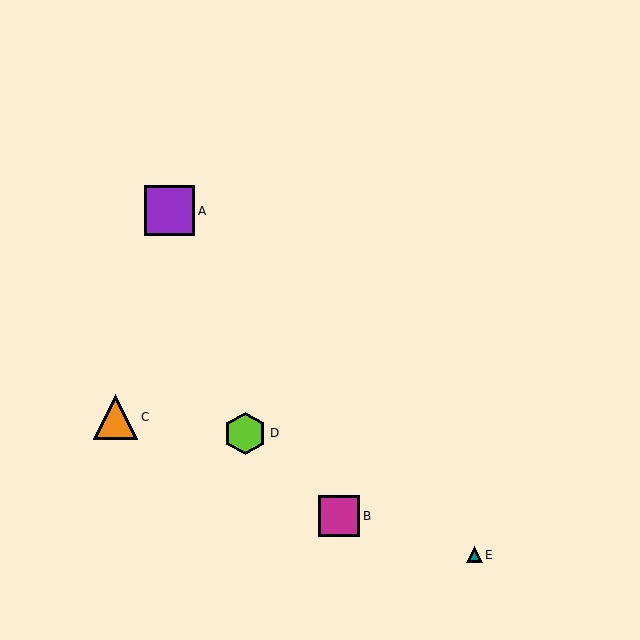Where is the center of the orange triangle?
The center of the orange triangle is at (115, 417).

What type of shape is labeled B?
Shape B is a magenta square.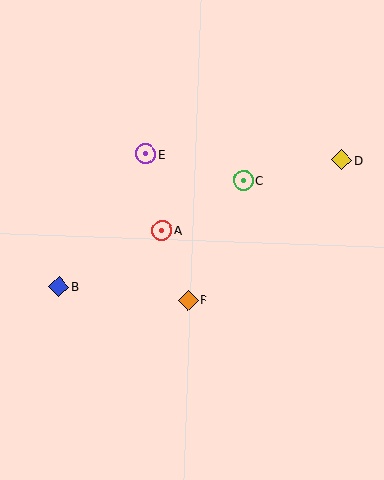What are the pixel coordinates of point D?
Point D is at (342, 160).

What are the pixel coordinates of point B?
Point B is at (59, 286).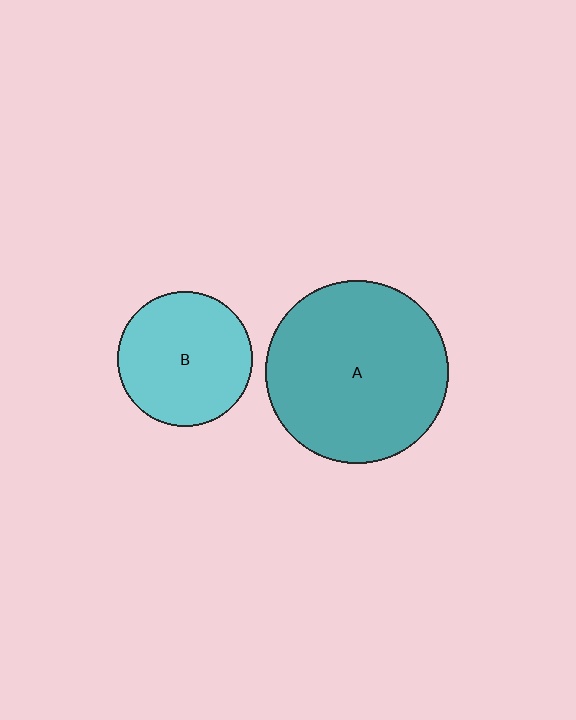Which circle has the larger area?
Circle A (teal).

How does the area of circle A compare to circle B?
Approximately 1.8 times.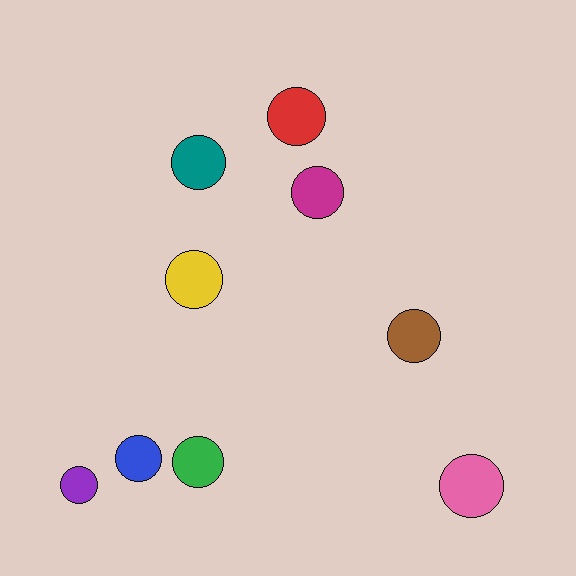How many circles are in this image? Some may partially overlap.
There are 9 circles.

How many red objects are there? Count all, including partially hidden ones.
There is 1 red object.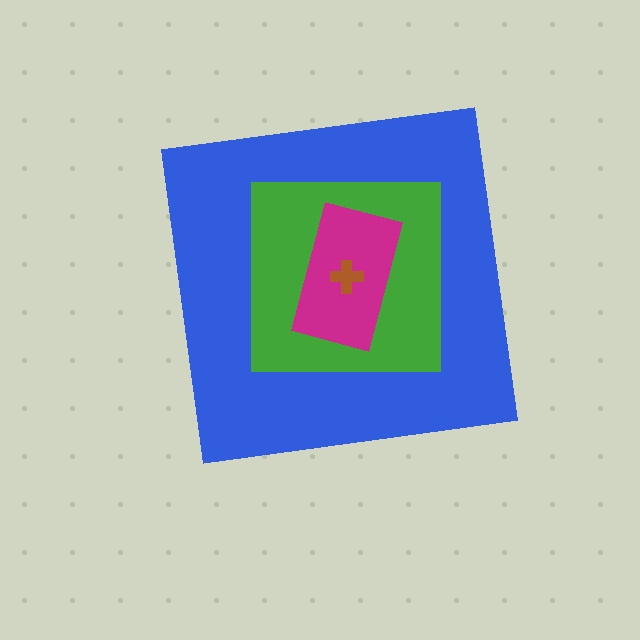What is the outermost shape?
The blue square.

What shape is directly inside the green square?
The magenta rectangle.